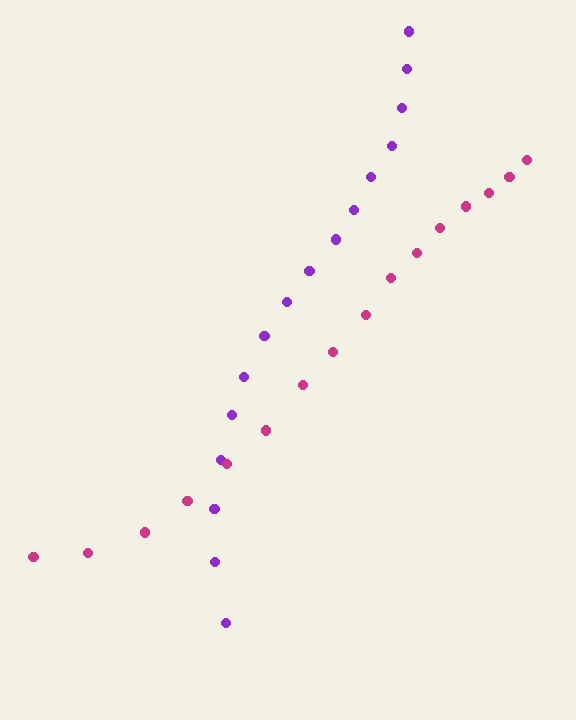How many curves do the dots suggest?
There are 2 distinct paths.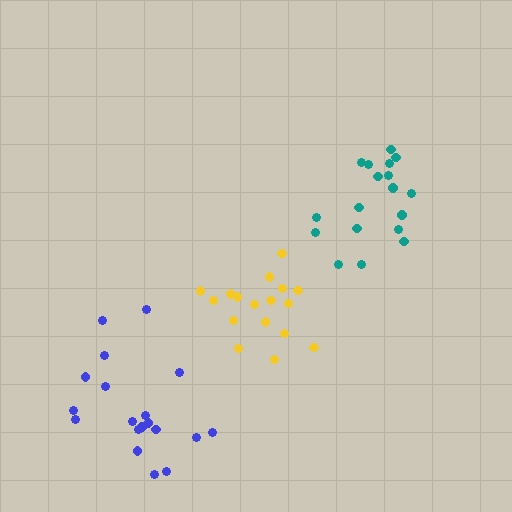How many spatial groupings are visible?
There are 3 spatial groupings.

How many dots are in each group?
Group 1: 19 dots, Group 2: 18 dots, Group 3: 17 dots (54 total).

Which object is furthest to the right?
The teal cluster is rightmost.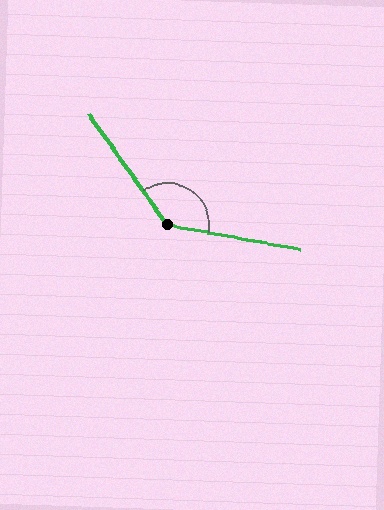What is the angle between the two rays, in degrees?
Approximately 136 degrees.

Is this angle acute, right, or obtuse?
It is obtuse.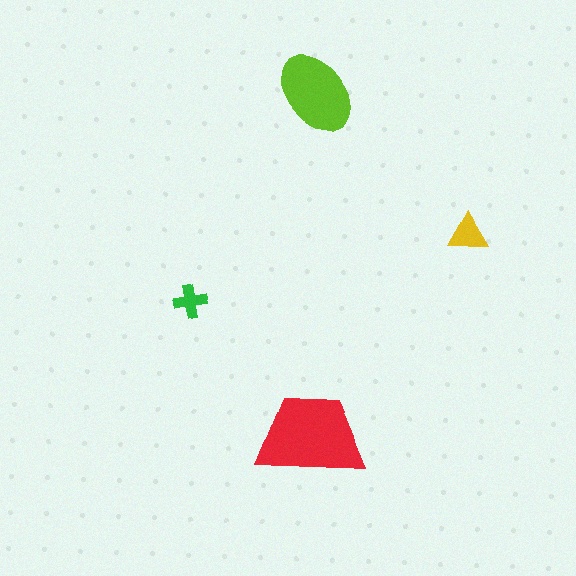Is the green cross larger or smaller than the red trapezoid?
Smaller.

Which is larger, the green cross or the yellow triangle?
The yellow triangle.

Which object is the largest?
The red trapezoid.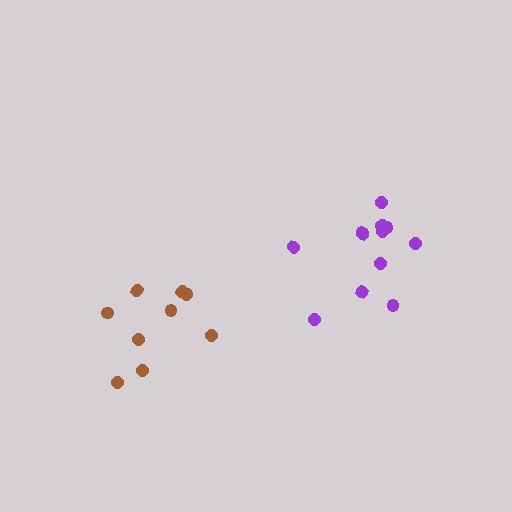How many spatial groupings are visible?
There are 2 spatial groupings.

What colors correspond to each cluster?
The clusters are colored: brown, purple.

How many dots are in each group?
Group 1: 9 dots, Group 2: 12 dots (21 total).